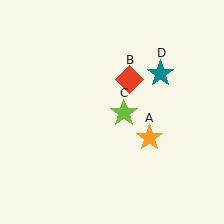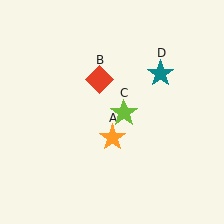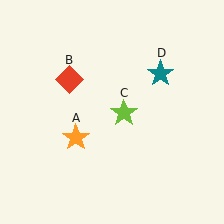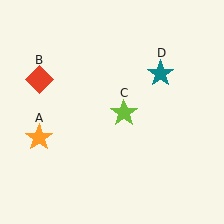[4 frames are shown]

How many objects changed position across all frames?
2 objects changed position: orange star (object A), red diamond (object B).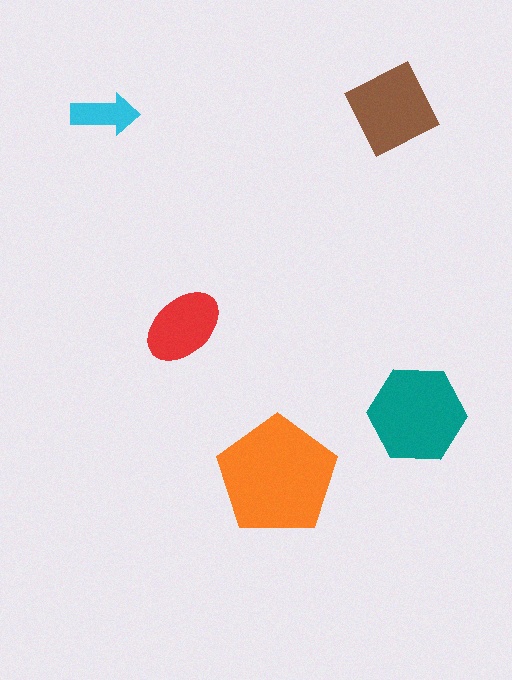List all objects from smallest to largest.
The cyan arrow, the red ellipse, the brown diamond, the teal hexagon, the orange pentagon.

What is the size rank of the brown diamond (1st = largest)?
3rd.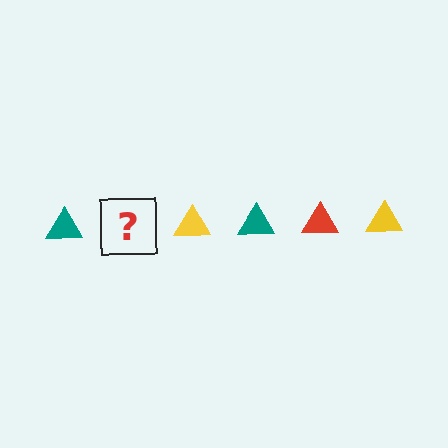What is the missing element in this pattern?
The missing element is a red triangle.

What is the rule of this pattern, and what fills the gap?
The rule is that the pattern cycles through teal, red, yellow triangles. The gap should be filled with a red triangle.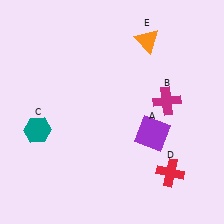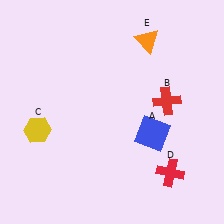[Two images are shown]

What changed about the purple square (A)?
In Image 1, A is purple. In Image 2, it changed to blue.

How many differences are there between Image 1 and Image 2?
There are 3 differences between the two images.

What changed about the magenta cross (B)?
In Image 1, B is magenta. In Image 2, it changed to red.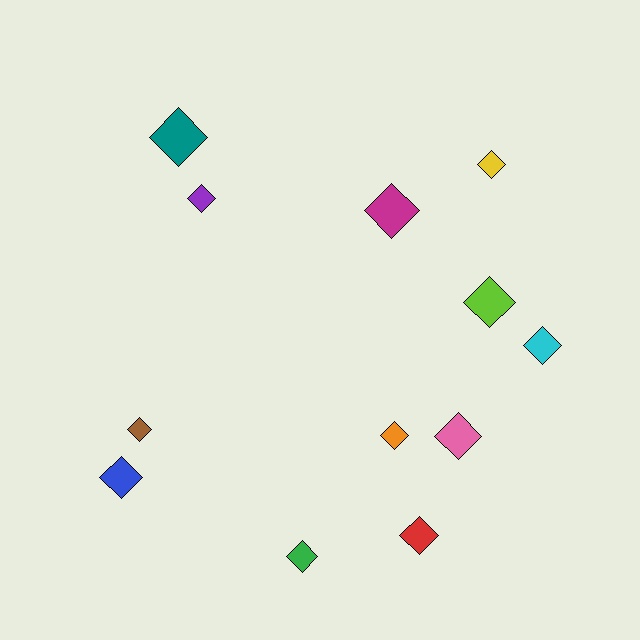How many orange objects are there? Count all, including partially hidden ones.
There is 1 orange object.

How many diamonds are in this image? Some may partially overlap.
There are 12 diamonds.